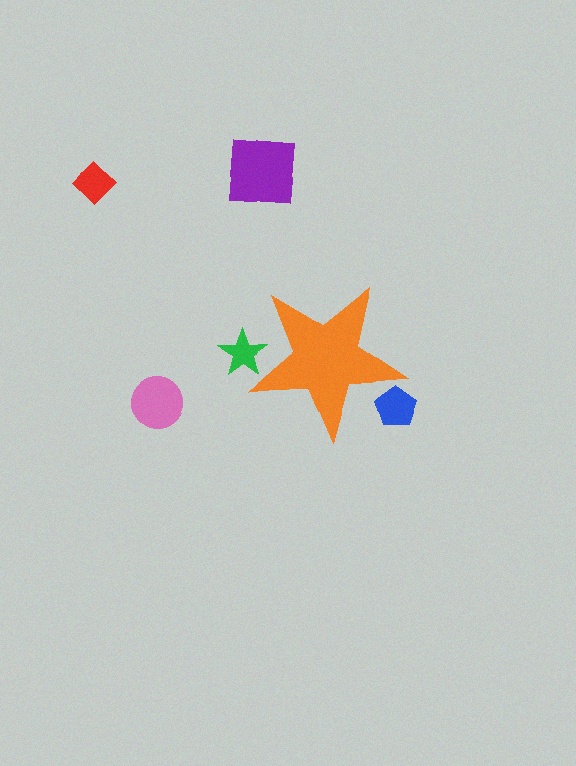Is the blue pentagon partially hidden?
Yes, the blue pentagon is partially hidden behind the orange star.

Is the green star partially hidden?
Yes, the green star is partially hidden behind the orange star.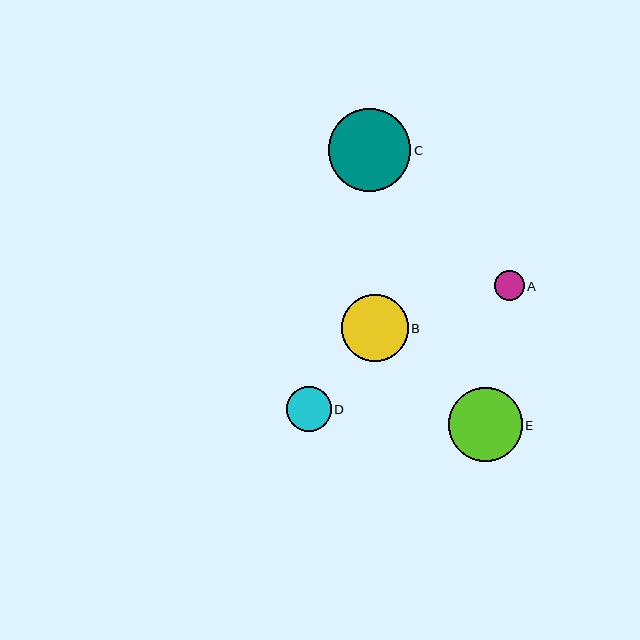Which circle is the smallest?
Circle A is the smallest with a size of approximately 30 pixels.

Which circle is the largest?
Circle C is the largest with a size of approximately 83 pixels.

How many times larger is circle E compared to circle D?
Circle E is approximately 1.6 times the size of circle D.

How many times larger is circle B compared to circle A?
Circle B is approximately 2.2 times the size of circle A.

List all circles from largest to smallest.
From largest to smallest: C, E, B, D, A.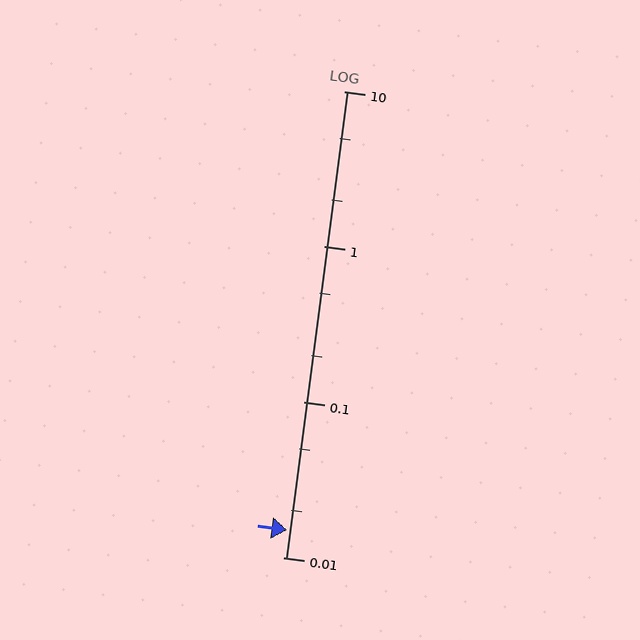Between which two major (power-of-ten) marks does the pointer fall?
The pointer is between 0.01 and 0.1.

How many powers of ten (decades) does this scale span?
The scale spans 3 decades, from 0.01 to 10.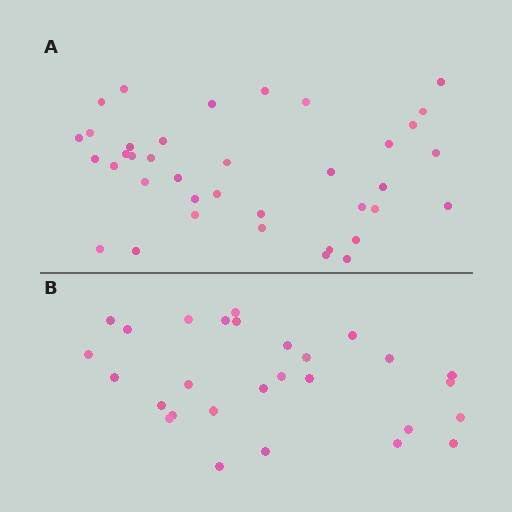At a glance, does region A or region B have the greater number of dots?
Region A (the top region) has more dots.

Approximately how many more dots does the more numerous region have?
Region A has roughly 10 or so more dots than region B.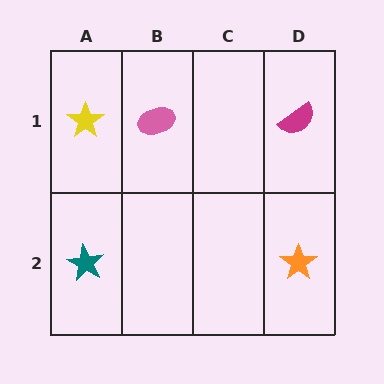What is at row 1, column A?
A yellow star.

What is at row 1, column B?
A pink ellipse.